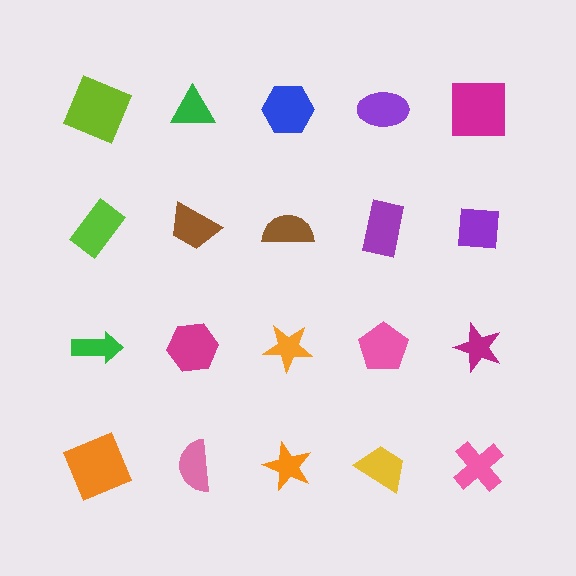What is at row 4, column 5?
A pink cross.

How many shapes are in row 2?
5 shapes.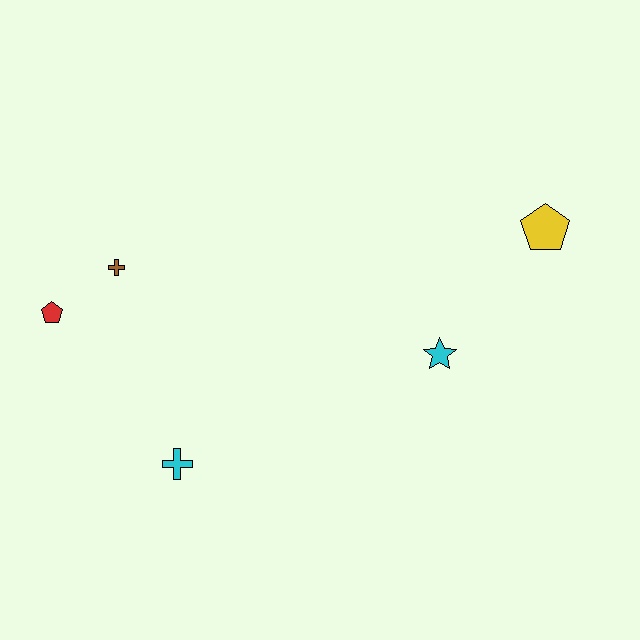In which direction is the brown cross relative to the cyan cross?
The brown cross is above the cyan cross.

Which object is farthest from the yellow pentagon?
The red pentagon is farthest from the yellow pentagon.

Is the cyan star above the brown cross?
No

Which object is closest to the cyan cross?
The red pentagon is closest to the cyan cross.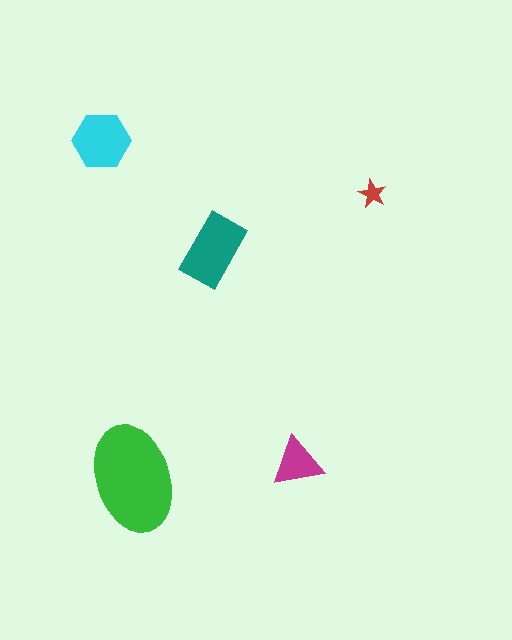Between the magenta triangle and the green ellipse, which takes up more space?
The green ellipse.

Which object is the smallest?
The red star.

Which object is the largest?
The green ellipse.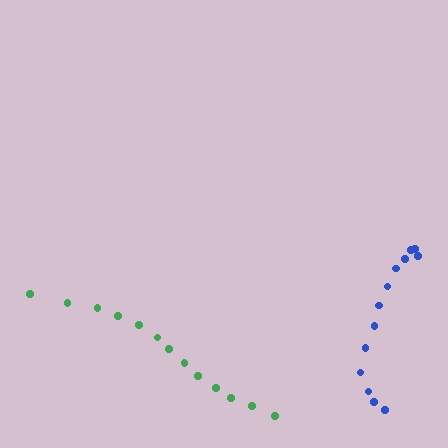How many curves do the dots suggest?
There are 2 distinct paths.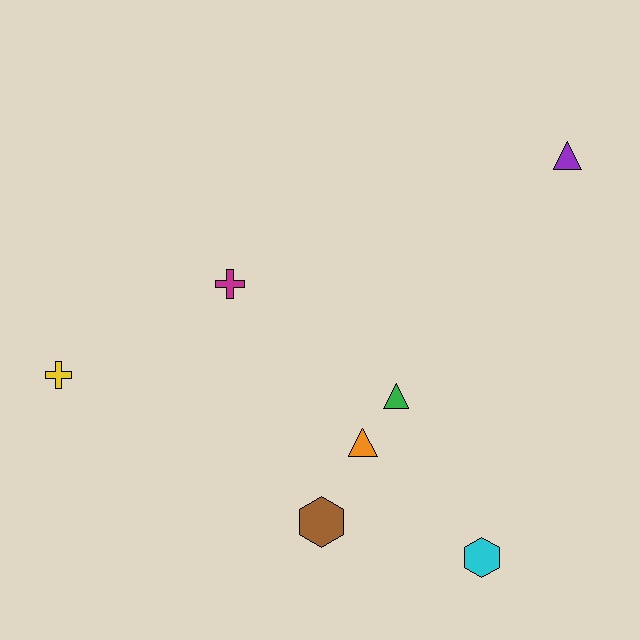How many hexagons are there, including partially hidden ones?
There are 2 hexagons.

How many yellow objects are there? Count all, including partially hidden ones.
There is 1 yellow object.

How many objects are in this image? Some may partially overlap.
There are 7 objects.